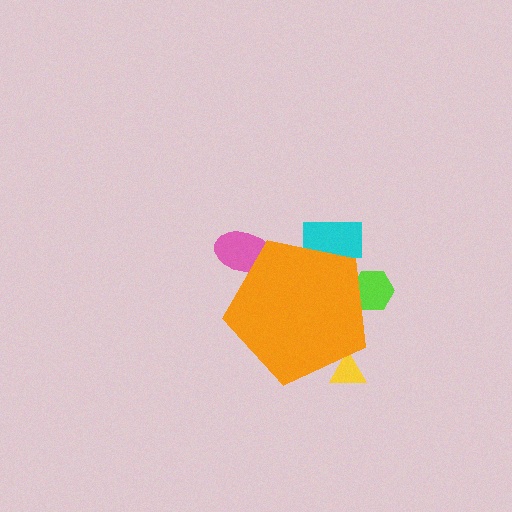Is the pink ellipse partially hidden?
Yes, the pink ellipse is partially hidden behind the orange pentagon.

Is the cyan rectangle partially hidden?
Yes, the cyan rectangle is partially hidden behind the orange pentagon.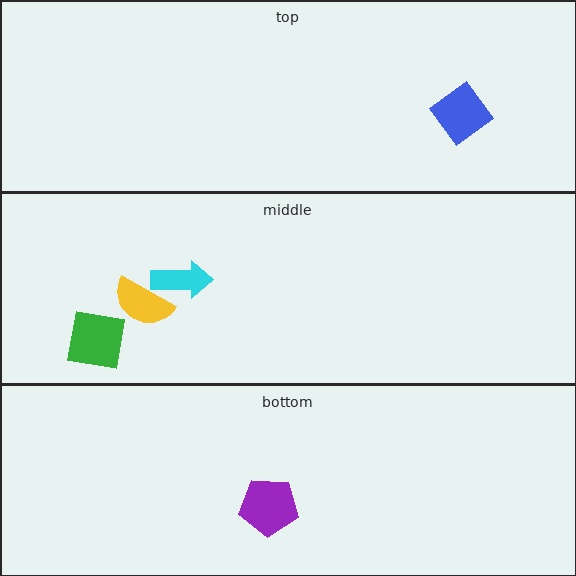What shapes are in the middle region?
The green square, the yellow semicircle, the cyan arrow.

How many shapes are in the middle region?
3.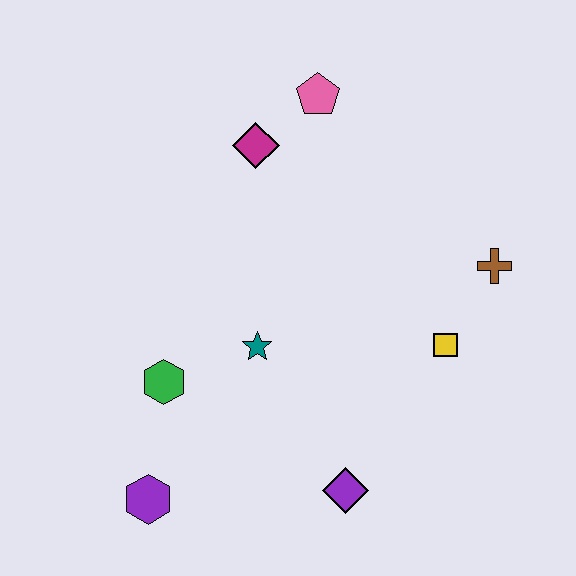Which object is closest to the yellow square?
The brown cross is closest to the yellow square.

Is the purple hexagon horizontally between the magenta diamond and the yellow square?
No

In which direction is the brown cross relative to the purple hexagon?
The brown cross is to the right of the purple hexagon.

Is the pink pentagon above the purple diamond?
Yes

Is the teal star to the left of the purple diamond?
Yes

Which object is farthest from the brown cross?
The purple hexagon is farthest from the brown cross.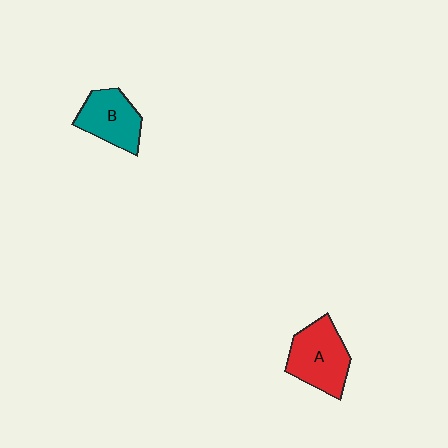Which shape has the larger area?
Shape A (red).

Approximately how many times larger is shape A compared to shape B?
Approximately 1.2 times.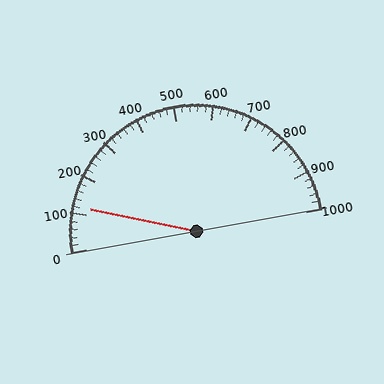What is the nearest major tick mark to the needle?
The nearest major tick mark is 100.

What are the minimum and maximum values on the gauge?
The gauge ranges from 0 to 1000.